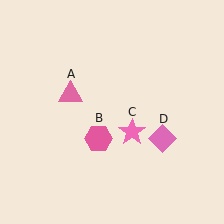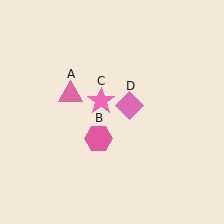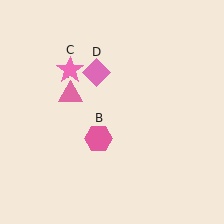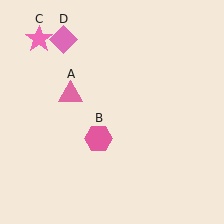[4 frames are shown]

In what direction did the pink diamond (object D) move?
The pink diamond (object D) moved up and to the left.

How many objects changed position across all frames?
2 objects changed position: pink star (object C), pink diamond (object D).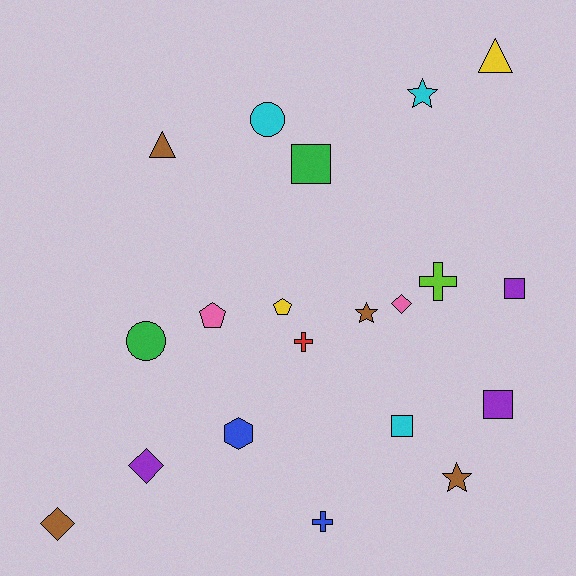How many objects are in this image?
There are 20 objects.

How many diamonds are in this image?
There are 3 diamonds.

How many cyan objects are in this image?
There are 3 cyan objects.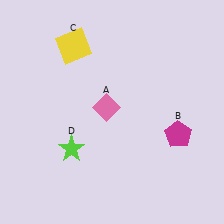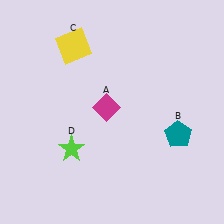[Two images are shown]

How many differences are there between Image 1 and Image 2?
There are 2 differences between the two images.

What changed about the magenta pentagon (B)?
In Image 1, B is magenta. In Image 2, it changed to teal.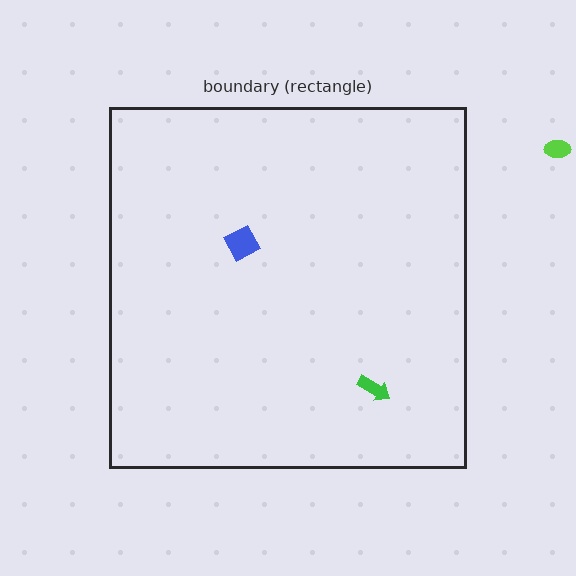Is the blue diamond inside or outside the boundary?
Inside.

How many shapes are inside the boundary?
2 inside, 1 outside.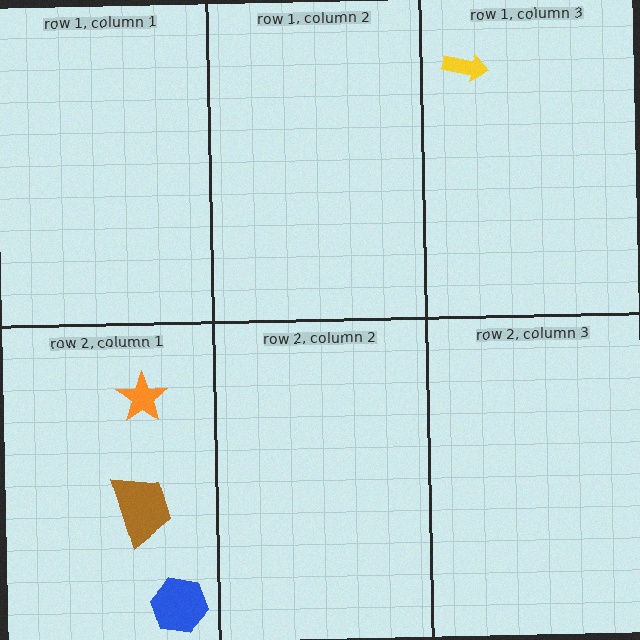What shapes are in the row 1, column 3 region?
The yellow arrow.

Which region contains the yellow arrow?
The row 1, column 3 region.